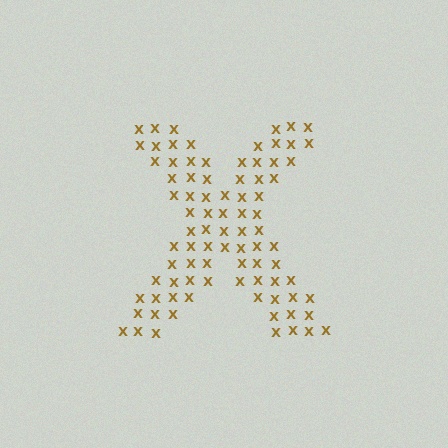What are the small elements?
The small elements are letter X's.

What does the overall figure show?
The overall figure shows the letter X.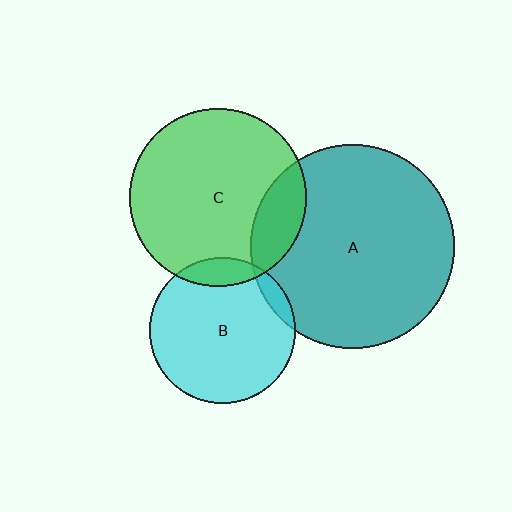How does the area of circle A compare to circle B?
Approximately 2.0 times.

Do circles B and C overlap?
Yes.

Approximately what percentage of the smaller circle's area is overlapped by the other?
Approximately 10%.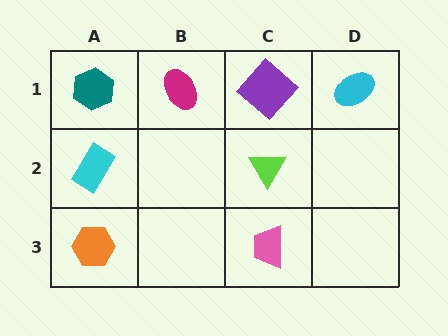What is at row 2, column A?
A cyan rectangle.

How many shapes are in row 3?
2 shapes.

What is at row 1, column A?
A teal hexagon.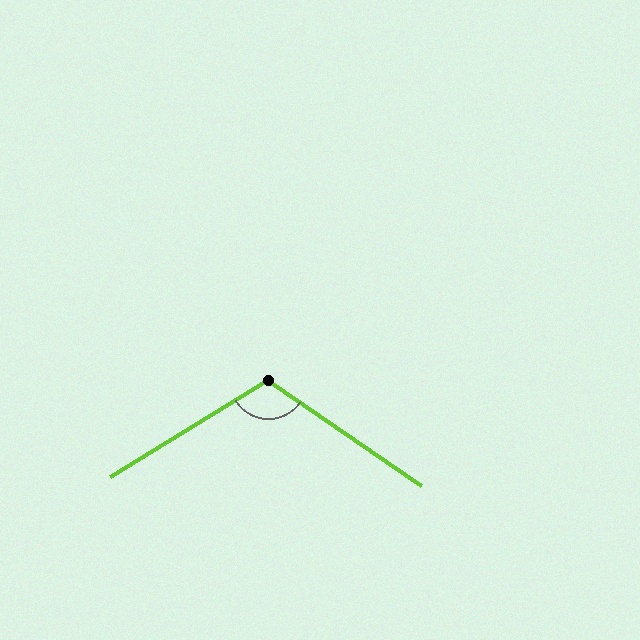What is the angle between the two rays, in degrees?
Approximately 114 degrees.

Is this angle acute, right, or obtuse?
It is obtuse.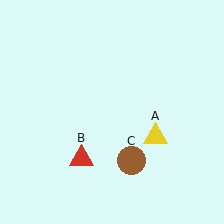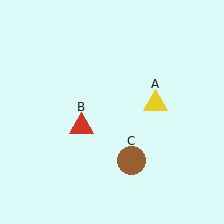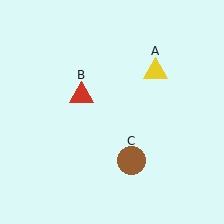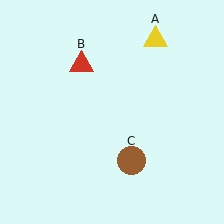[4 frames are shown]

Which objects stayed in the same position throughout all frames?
Brown circle (object C) remained stationary.